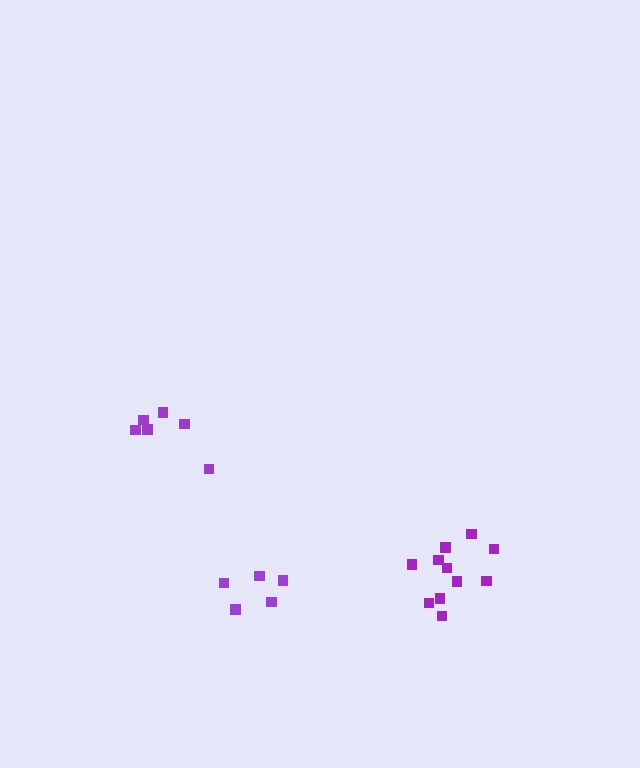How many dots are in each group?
Group 1: 11 dots, Group 2: 5 dots, Group 3: 6 dots (22 total).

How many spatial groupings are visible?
There are 3 spatial groupings.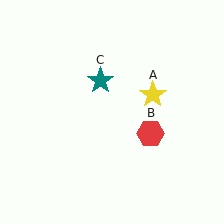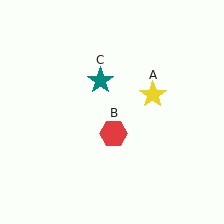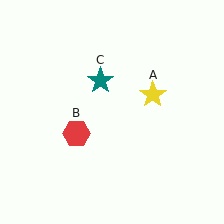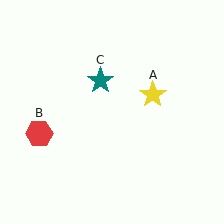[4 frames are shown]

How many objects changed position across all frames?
1 object changed position: red hexagon (object B).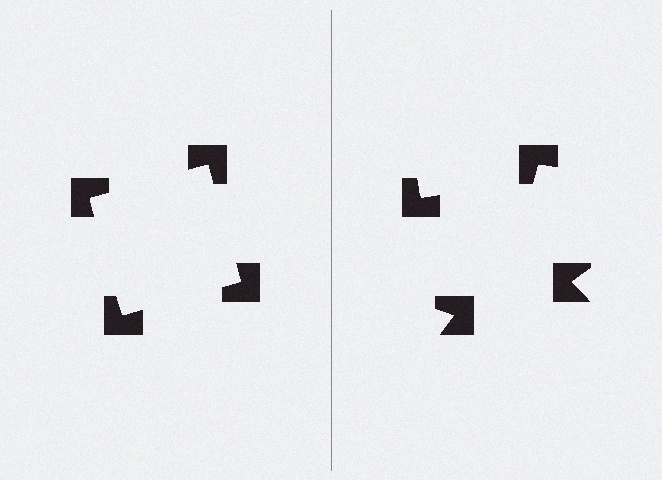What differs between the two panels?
The notched squares are positioned identically on both sides; only the wedge orientations differ. On the left they align to a square; on the right they are misaligned.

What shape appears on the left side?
An illusory square.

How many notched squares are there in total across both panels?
8 — 4 on each side.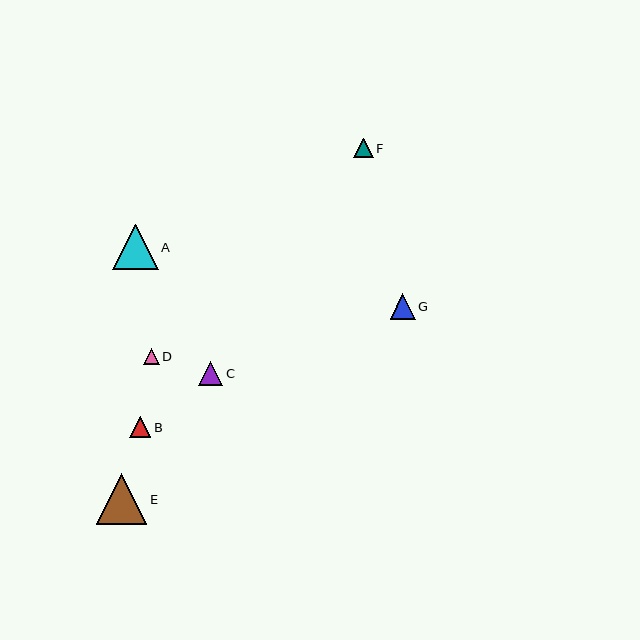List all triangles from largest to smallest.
From largest to smallest: E, A, G, C, B, F, D.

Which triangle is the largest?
Triangle E is the largest with a size of approximately 51 pixels.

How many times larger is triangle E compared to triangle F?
Triangle E is approximately 2.6 times the size of triangle F.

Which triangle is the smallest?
Triangle D is the smallest with a size of approximately 16 pixels.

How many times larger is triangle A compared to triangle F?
Triangle A is approximately 2.3 times the size of triangle F.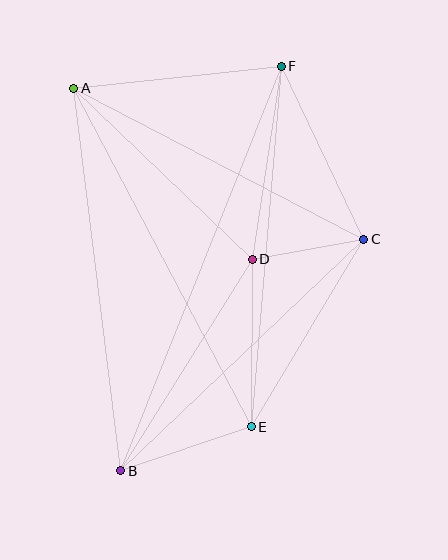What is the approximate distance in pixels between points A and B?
The distance between A and B is approximately 385 pixels.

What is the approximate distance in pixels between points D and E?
The distance between D and E is approximately 167 pixels.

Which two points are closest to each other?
Points C and D are closest to each other.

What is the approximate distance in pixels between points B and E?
The distance between B and E is approximately 138 pixels.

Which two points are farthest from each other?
Points B and F are farthest from each other.